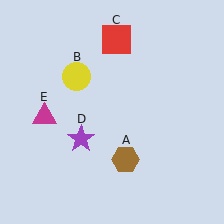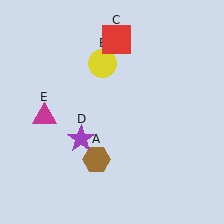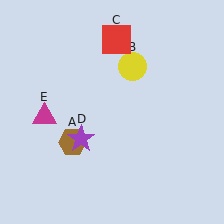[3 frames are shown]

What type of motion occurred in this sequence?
The brown hexagon (object A), yellow circle (object B) rotated clockwise around the center of the scene.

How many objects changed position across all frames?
2 objects changed position: brown hexagon (object A), yellow circle (object B).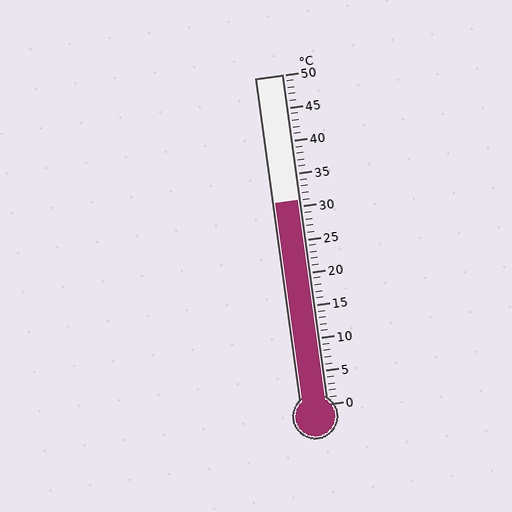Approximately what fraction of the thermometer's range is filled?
The thermometer is filled to approximately 60% of its range.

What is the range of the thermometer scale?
The thermometer scale ranges from 0°C to 50°C.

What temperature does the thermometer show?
The thermometer shows approximately 31°C.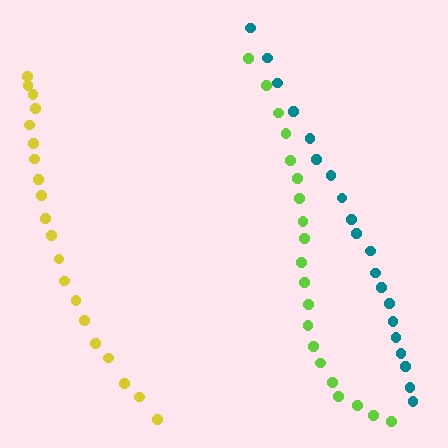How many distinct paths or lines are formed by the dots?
There are 3 distinct paths.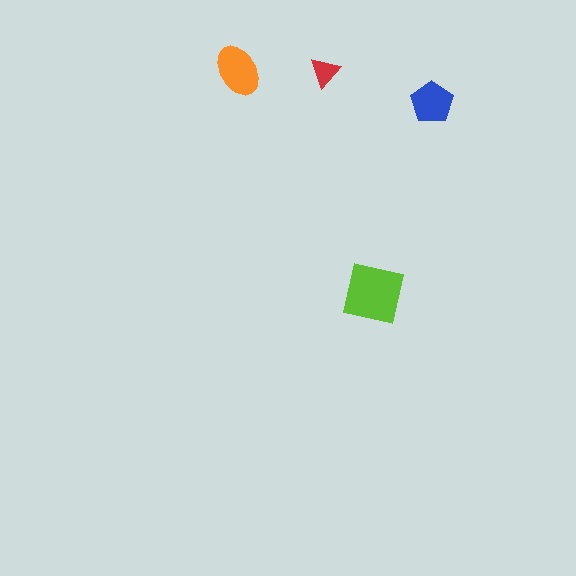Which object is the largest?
The lime square.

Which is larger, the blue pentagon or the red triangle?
The blue pentagon.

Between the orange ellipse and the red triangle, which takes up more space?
The orange ellipse.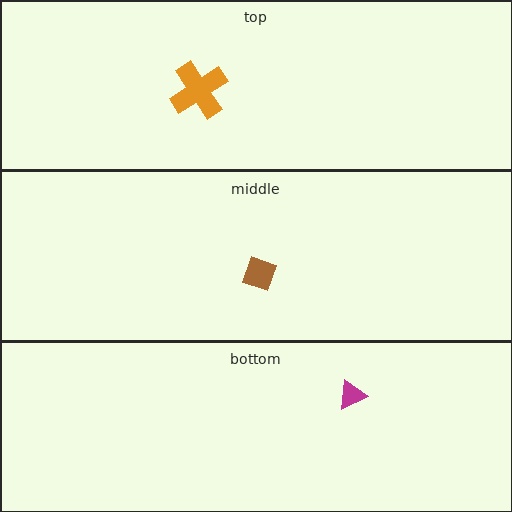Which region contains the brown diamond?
The middle region.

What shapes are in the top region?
The orange cross.